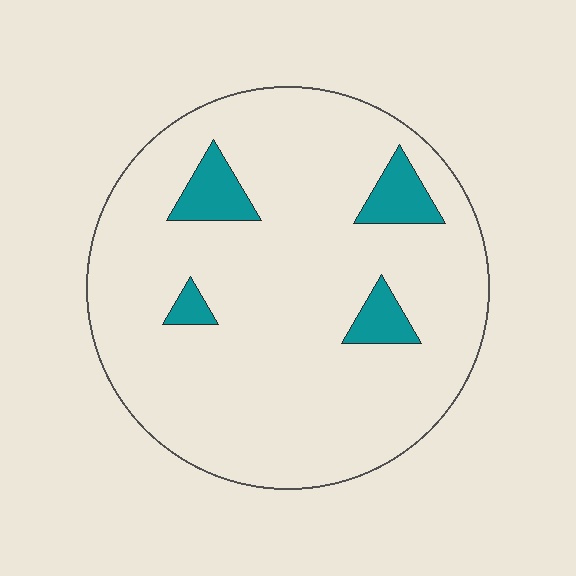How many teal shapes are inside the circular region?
4.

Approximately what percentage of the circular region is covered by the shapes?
Approximately 10%.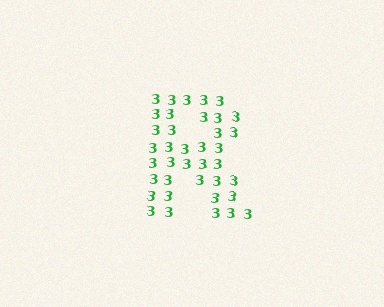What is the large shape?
The large shape is the letter R.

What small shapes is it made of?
It is made of small digit 3's.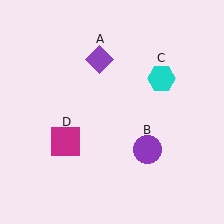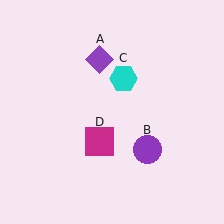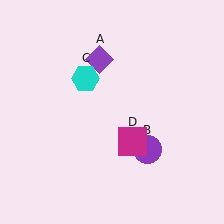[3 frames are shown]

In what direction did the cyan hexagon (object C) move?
The cyan hexagon (object C) moved left.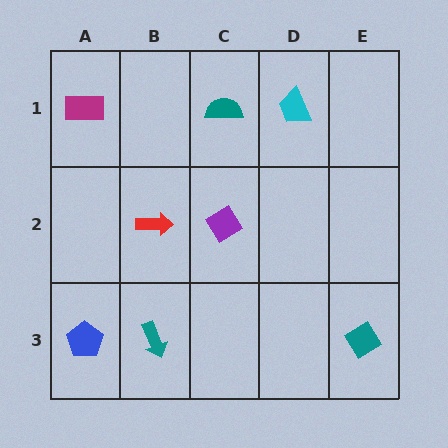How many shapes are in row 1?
3 shapes.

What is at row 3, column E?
A teal diamond.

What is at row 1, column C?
A teal semicircle.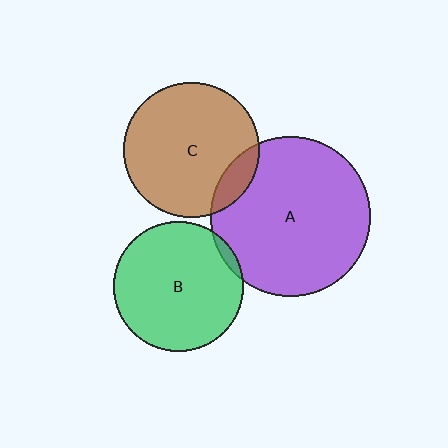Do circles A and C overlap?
Yes.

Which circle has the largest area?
Circle A (purple).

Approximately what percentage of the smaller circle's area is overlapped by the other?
Approximately 10%.